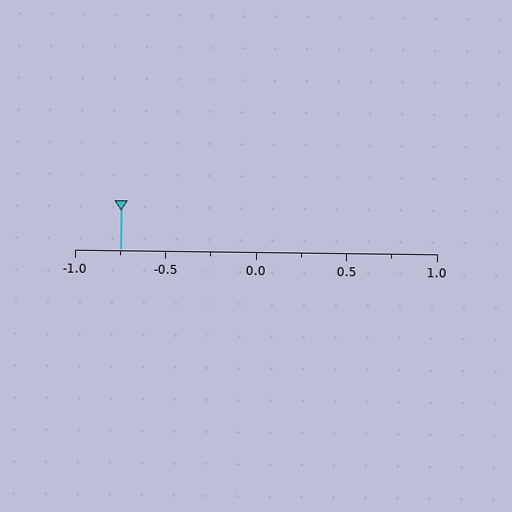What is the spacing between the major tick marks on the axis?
The major ticks are spaced 0.5 apart.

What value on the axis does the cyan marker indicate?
The marker indicates approximately -0.75.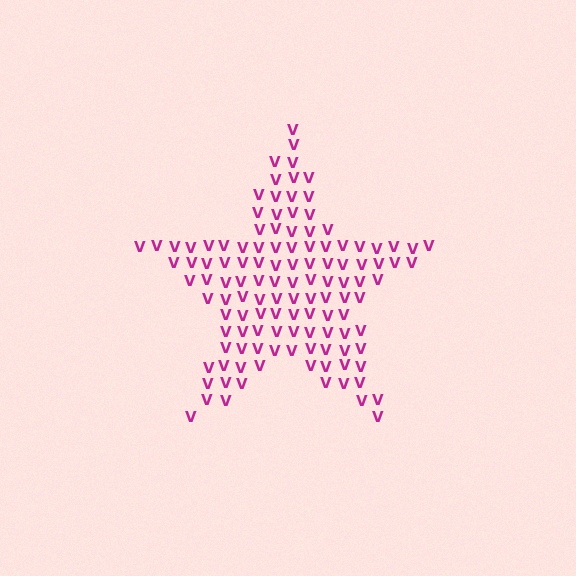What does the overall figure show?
The overall figure shows a star.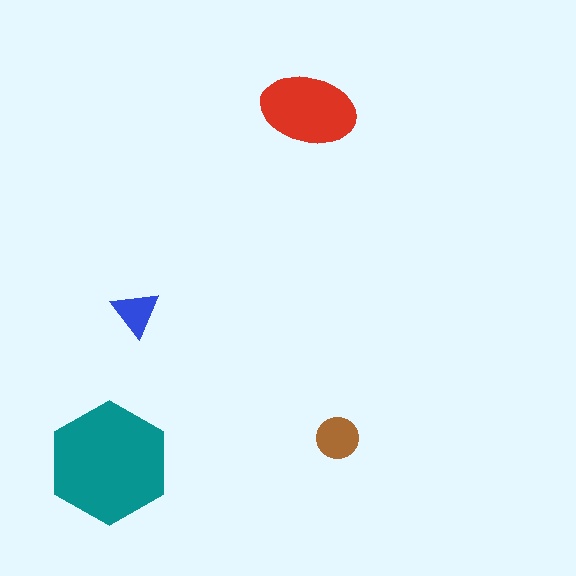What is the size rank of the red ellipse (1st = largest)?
2nd.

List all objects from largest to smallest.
The teal hexagon, the red ellipse, the brown circle, the blue triangle.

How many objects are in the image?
There are 4 objects in the image.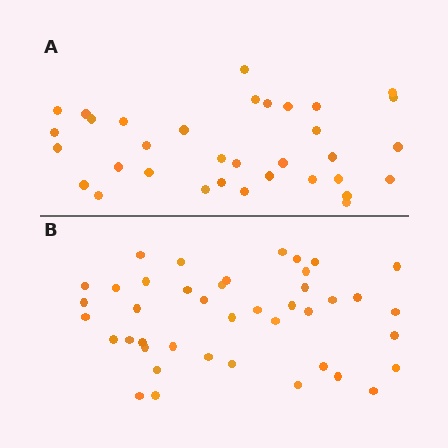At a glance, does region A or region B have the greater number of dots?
Region B (the bottom region) has more dots.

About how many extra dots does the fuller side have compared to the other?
Region B has roughly 8 or so more dots than region A.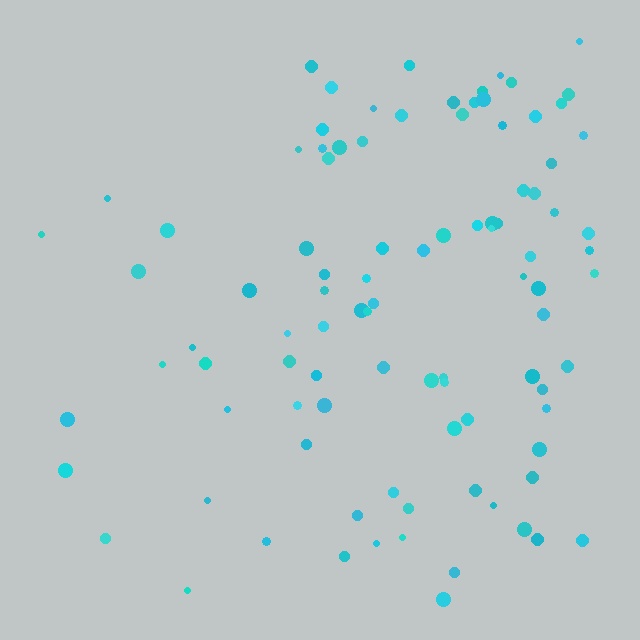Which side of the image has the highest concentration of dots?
The right.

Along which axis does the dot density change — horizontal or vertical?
Horizontal.